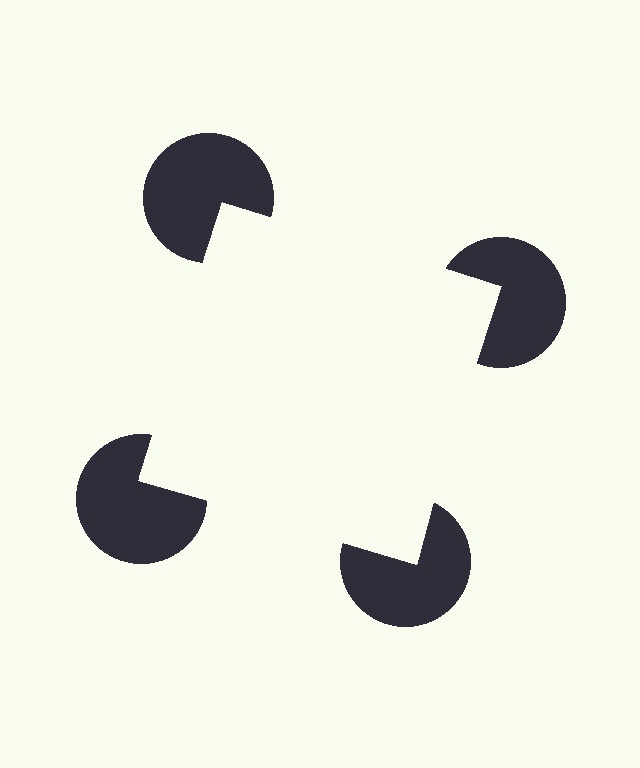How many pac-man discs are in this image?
There are 4 — one at each vertex of the illusory square.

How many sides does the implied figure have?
4 sides.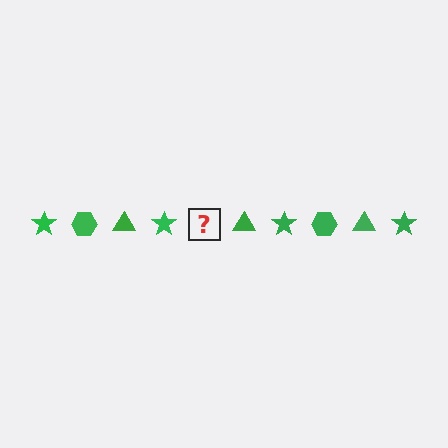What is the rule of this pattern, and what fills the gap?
The rule is that the pattern cycles through star, hexagon, triangle shapes in green. The gap should be filled with a green hexagon.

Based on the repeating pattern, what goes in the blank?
The blank should be a green hexagon.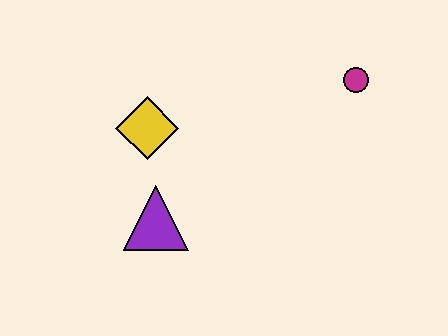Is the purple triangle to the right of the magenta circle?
No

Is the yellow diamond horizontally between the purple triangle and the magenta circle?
No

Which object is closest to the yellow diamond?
The purple triangle is closest to the yellow diamond.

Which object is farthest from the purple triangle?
The magenta circle is farthest from the purple triangle.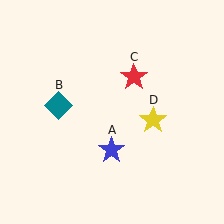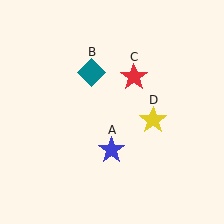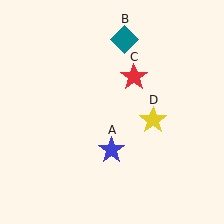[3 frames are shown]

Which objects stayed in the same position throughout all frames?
Blue star (object A) and red star (object C) and yellow star (object D) remained stationary.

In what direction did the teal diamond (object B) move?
The teal diamond (object B) moved up and to the right.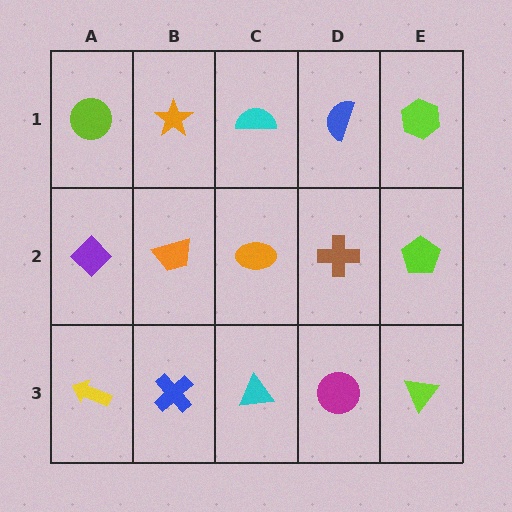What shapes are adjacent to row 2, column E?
A lime hexagon (row 1, column E), a lime triangle (row 3, column E), a brown cross (row 2, column D).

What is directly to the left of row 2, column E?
A brown cross.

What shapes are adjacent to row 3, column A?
A purple diamond (row 2, column A), a blue cross (row 3, column B).